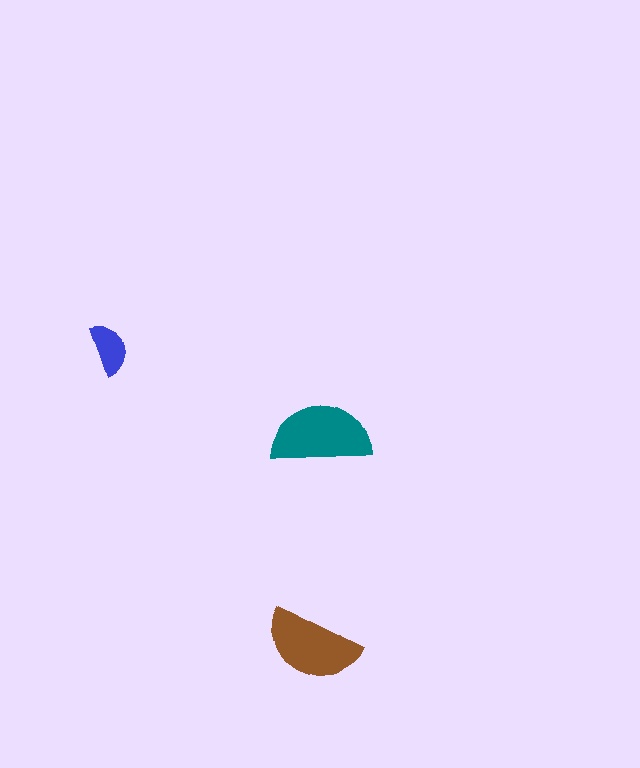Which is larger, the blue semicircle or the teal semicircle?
The teal one.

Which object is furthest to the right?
The teal semicircle is rightmost.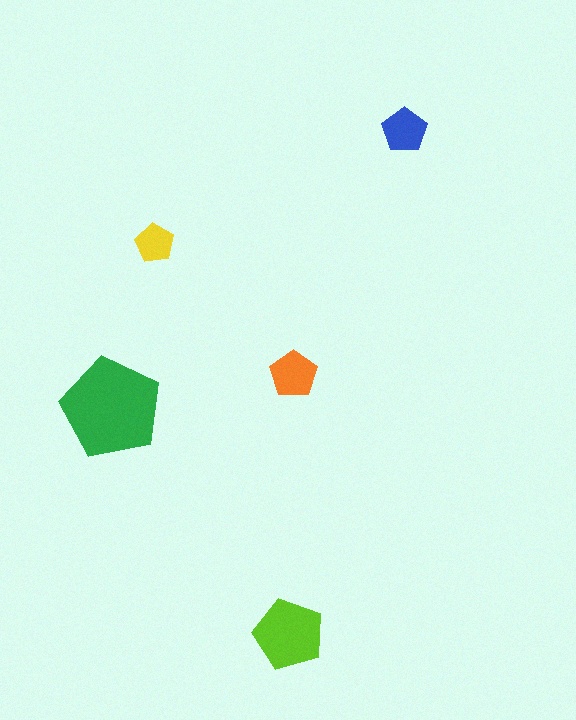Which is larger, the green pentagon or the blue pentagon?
The green one.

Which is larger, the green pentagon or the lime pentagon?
The green one.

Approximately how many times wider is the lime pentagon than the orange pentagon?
About 1.5 times wider.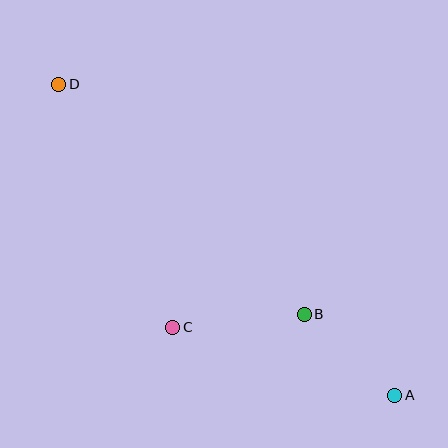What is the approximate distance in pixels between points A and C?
The distance between A and C is approximately 232 pixels.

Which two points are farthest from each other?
Points A and D are farthest from each other.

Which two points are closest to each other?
Points A and B are closest to each other.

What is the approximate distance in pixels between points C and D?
The distance between C and D is approximately 268 pixels.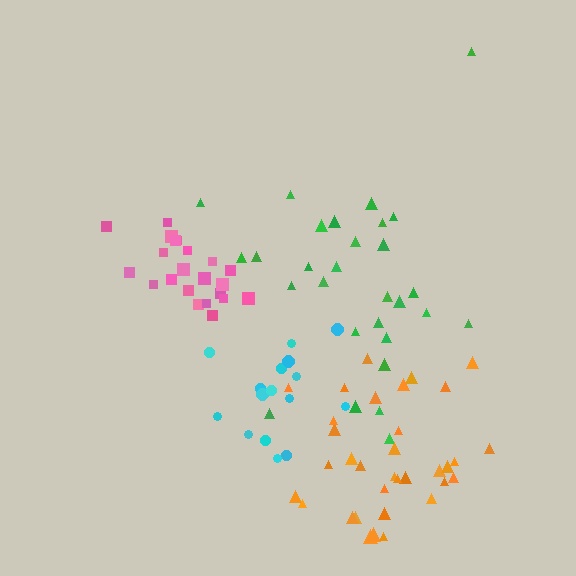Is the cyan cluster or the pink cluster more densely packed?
Pink.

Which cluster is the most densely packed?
Pink.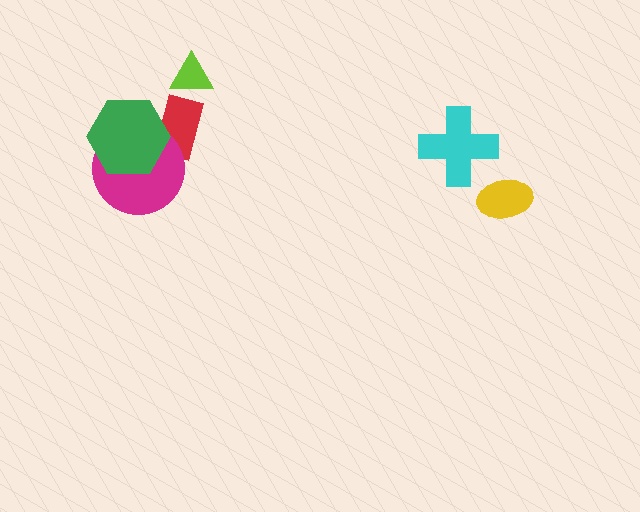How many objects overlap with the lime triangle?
0 objects overlap with the lime triangle.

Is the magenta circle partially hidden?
Yes, it is partially covered by another shape.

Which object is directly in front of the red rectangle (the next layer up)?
The magenta circle is directly in front of the red rectangle.